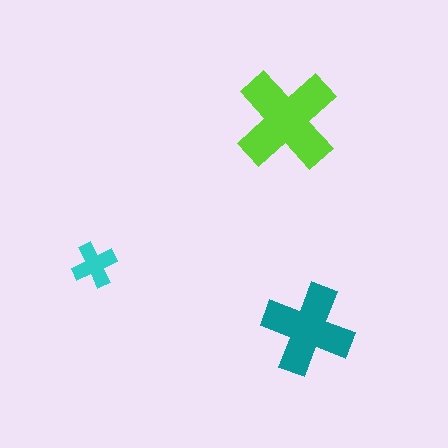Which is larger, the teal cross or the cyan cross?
The teal one.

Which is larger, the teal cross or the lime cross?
The lime one.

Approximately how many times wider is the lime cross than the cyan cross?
About 2.5 times wider.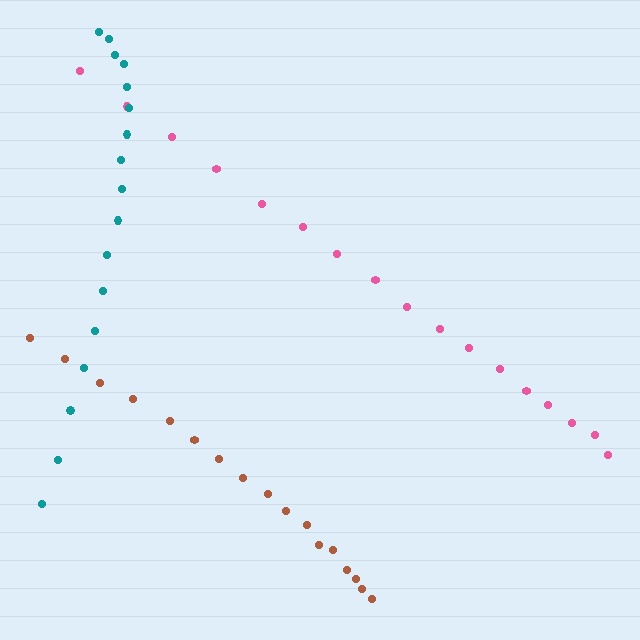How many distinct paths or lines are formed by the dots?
There are 3 distinct paths.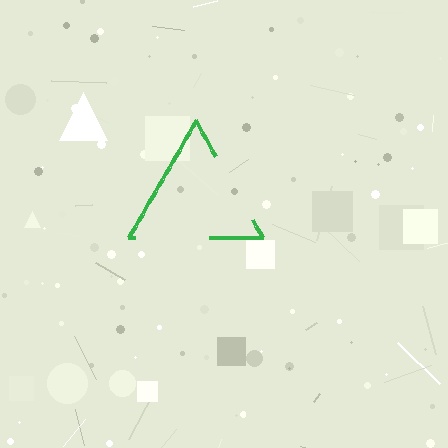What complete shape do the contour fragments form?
The contour fragments form a triangle.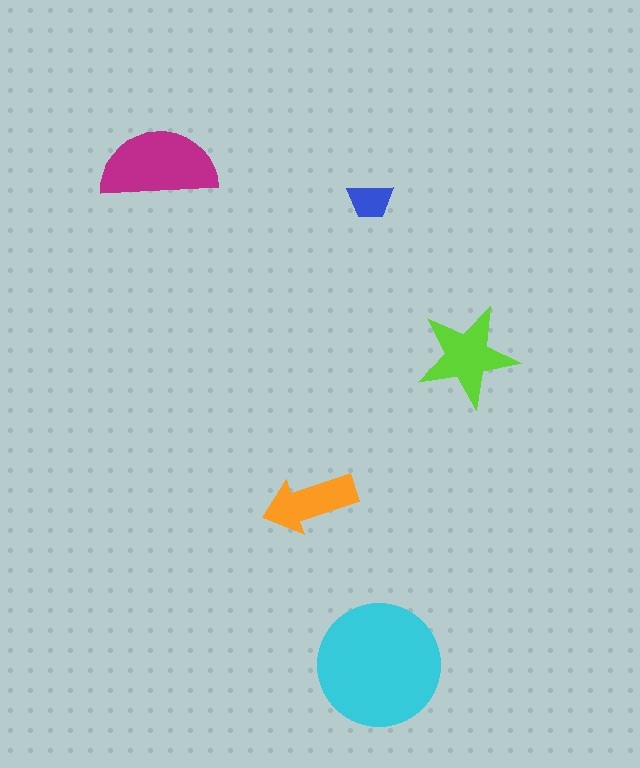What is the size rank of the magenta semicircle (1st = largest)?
2nd.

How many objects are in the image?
There are 5 objects in the image.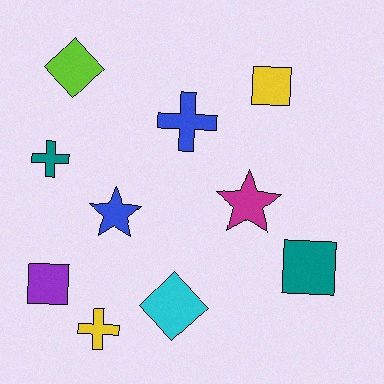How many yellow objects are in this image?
There are 2 yellow objects.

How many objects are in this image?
There are 10 objects.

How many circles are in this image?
There are no circles.